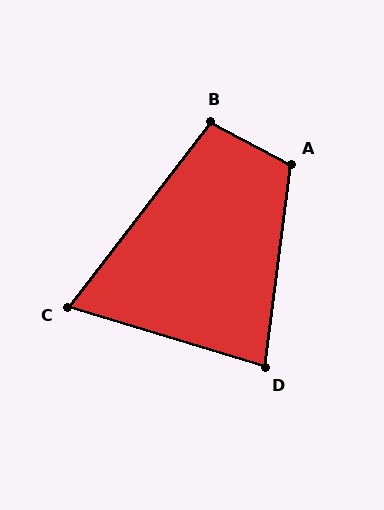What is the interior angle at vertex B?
Approximately 100 degrees (obtuse).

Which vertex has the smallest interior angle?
C, at approximately 69 degrees.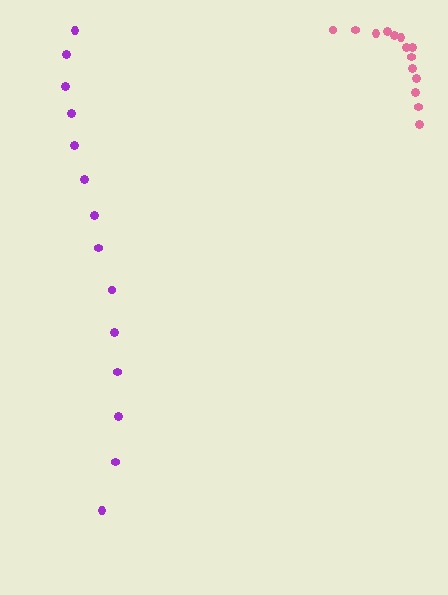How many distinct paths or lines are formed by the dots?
There are 2 distinct paths.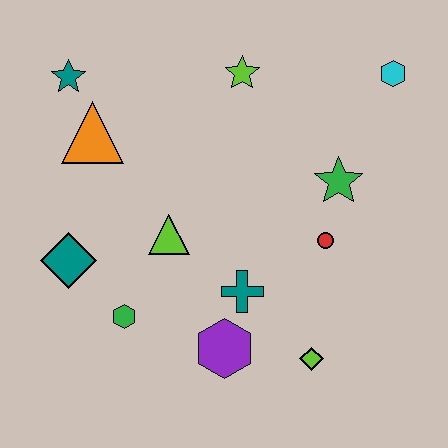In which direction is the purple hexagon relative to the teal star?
The purple hexagon is below the teal star.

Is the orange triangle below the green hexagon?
No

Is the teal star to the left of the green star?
Yes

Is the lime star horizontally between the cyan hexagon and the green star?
No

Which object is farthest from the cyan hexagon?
The teal diamond is farthest from the cyan hexagon.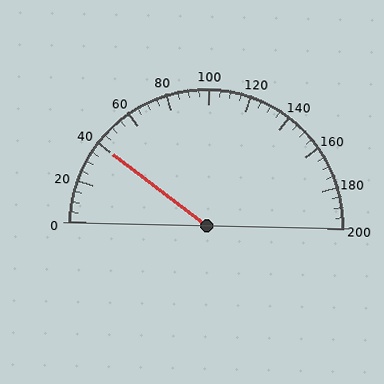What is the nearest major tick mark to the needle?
The nearest major tick mark is 40.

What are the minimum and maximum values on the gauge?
The gauge ranges from 0 to 200.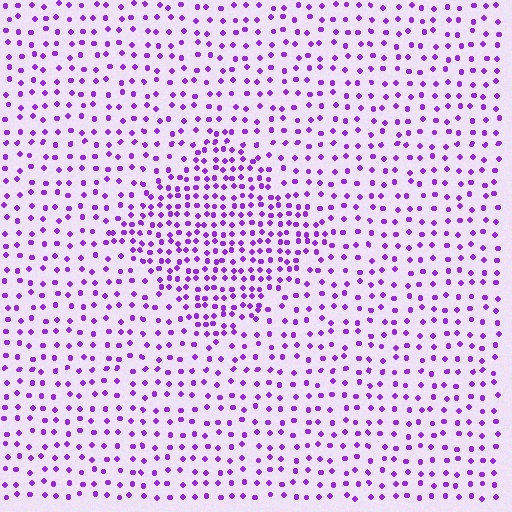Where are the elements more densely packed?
The elements are more densely packed inside the diamond boundary.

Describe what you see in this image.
The image contains small purple elements arranged at two different densities. A diamond-shaped region is visible where the elements are more densely packed than the surrounding area.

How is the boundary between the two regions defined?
The boundary is defined by a change in element density (approximately 1.9x ratio). All elements are the same color, size, and shape.